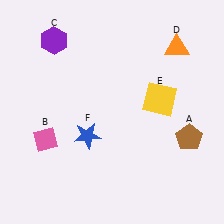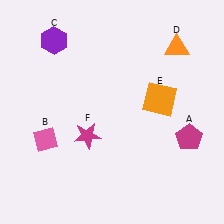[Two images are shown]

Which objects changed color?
A changed from brown to magenta. E changed from yellow to orange. F changed from blue to magenta.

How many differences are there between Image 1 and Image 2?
There are 3 differences between the two images.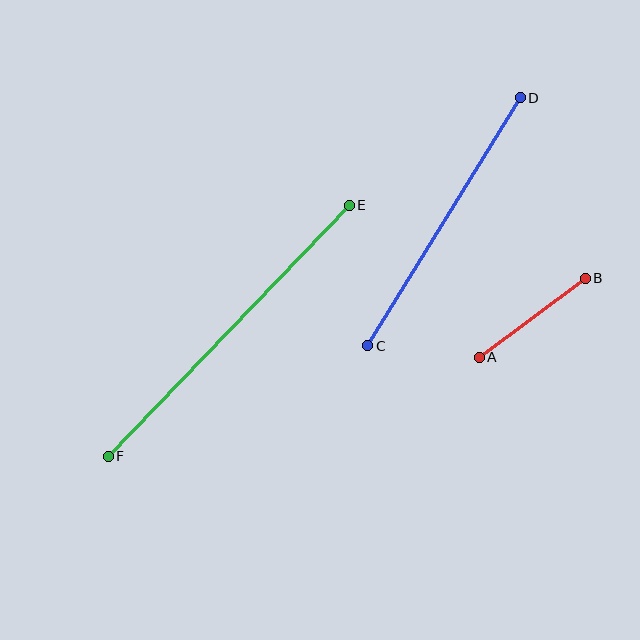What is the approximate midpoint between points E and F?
The midpoint is at approximately (229, 331) pixels.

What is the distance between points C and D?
The distance is approximately 291 pixels.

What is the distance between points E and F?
The distance is approximately 348 pixels.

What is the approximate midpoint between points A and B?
The midpoint is at approximately (532, 318) pixels.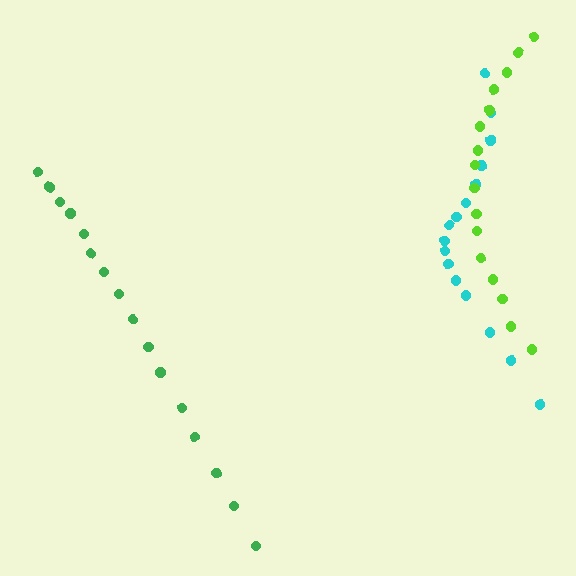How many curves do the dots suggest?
There are 3 distinct paths.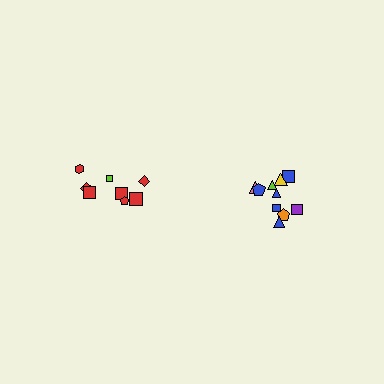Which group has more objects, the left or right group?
The right group.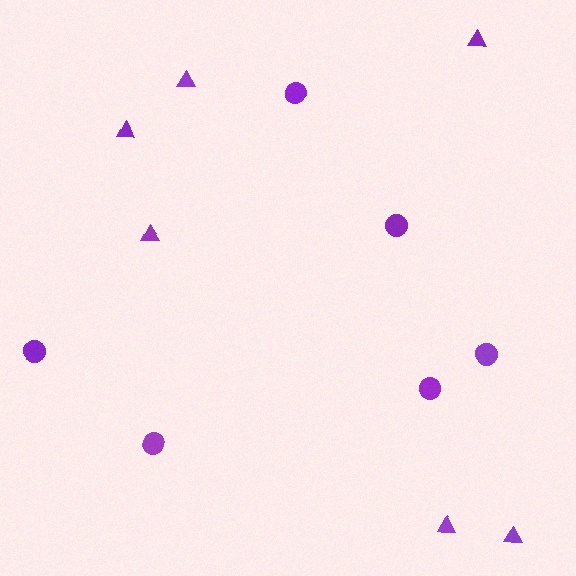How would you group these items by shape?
There are 2 groups: one group of triangles (6) and one group of circles (6).